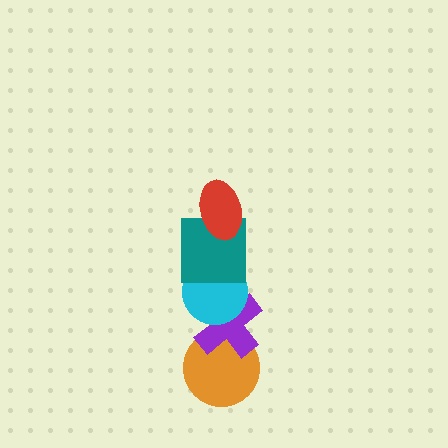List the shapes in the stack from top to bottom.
From top to bottom: the red ellipse, the teal square, the cyan circle, the purple cross, the orange circle.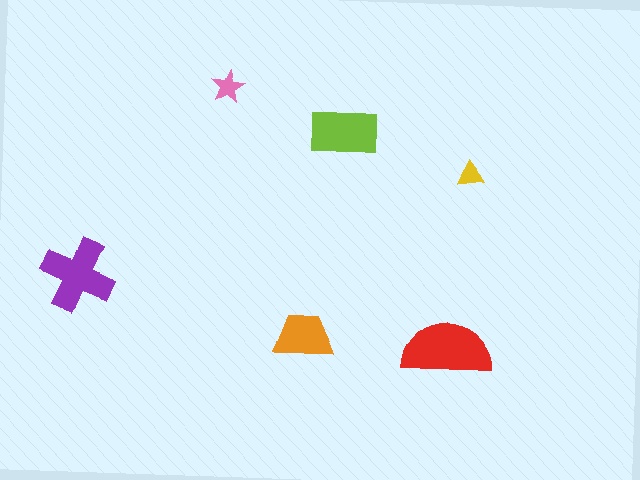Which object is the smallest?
The yellow triangle.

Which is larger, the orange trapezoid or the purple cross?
The purple cross.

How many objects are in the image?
There are 6 objects in the image.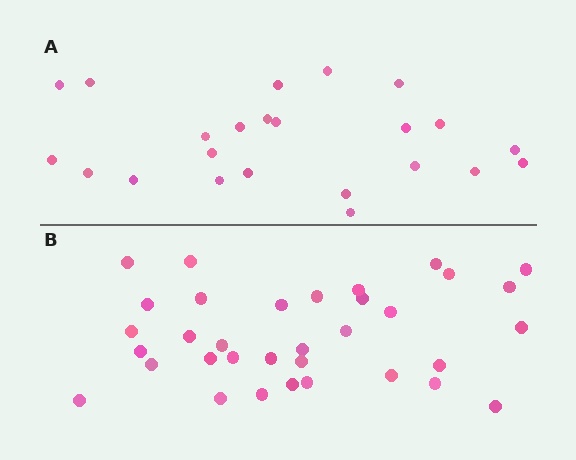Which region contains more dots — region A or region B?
Region B (the bottom region) has more dots.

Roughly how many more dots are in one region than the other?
Region B has roughly 12 or so more dots than region A.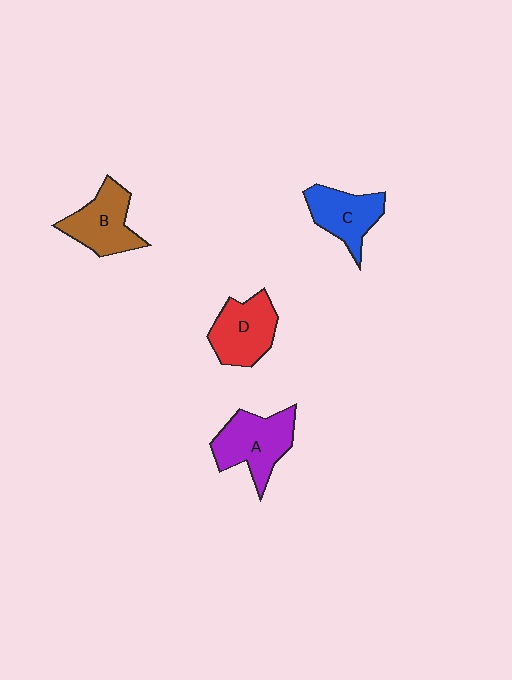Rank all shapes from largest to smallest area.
From largest to smallest: A (purple), D (red), B (brown), C (blue).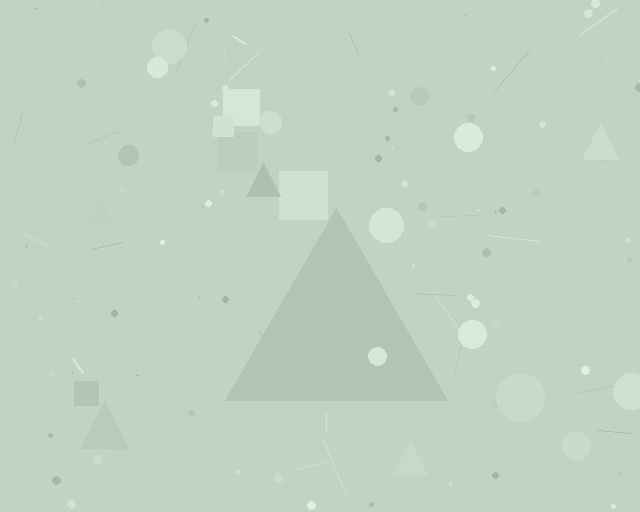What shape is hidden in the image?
A triangle is hidden in the image.